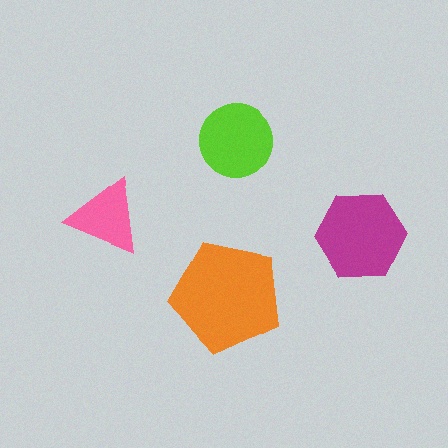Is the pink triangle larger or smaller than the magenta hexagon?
Smaller.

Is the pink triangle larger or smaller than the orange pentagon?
Smaller.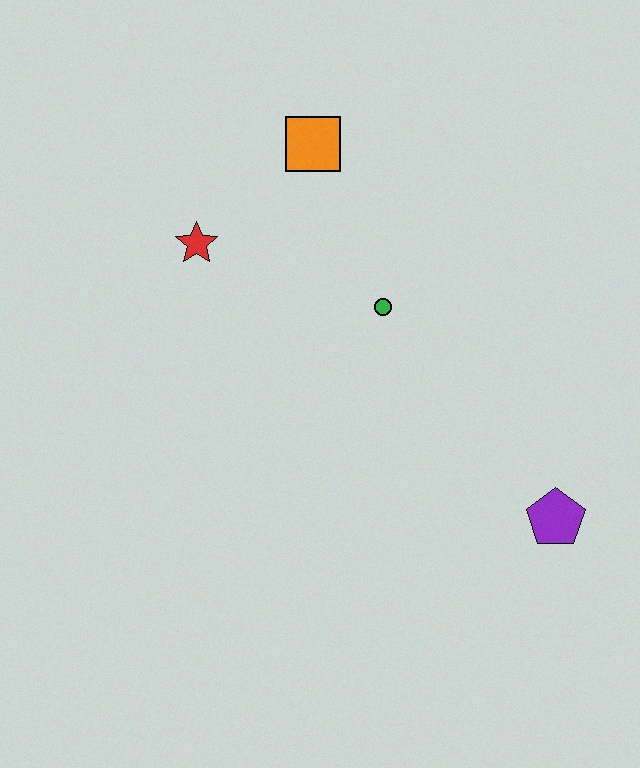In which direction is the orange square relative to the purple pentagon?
The orange square is above the purple pentagon.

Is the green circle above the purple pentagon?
Yes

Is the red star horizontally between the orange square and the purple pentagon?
No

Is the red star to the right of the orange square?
No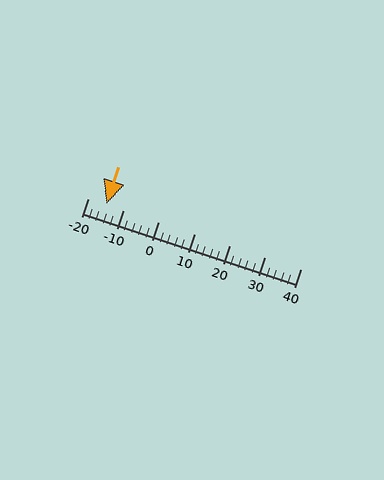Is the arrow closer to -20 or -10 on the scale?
The arrow is closer to -10.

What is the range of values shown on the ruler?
The ruler shows values from -20 to 40.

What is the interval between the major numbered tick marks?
The major tick marks are spaced 10 units apart.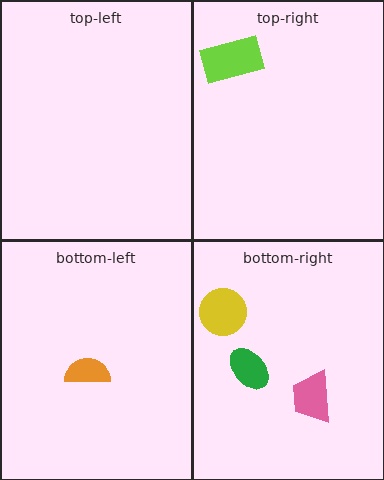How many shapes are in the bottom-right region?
3.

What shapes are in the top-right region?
The lime rectangle.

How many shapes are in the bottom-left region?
1.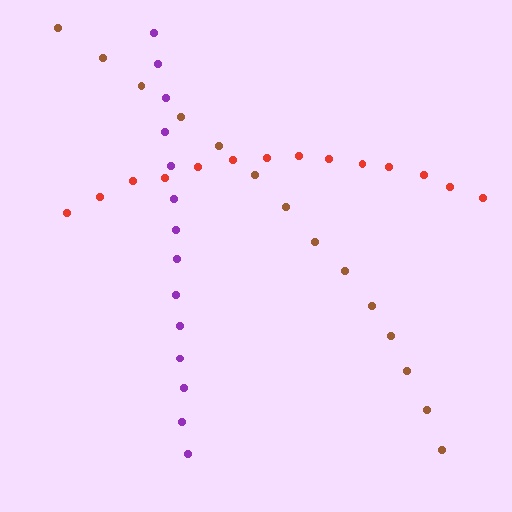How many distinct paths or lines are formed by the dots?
There are 3 distinct paths.